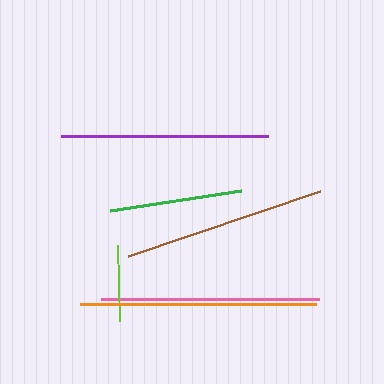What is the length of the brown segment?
The brown segment is approximately 203 pixels long.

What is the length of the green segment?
The green segment is approximately 133 pixels long.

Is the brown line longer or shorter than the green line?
The brown line is longer than the green line.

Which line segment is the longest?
The orange line is the longest at approximately 236 pixels.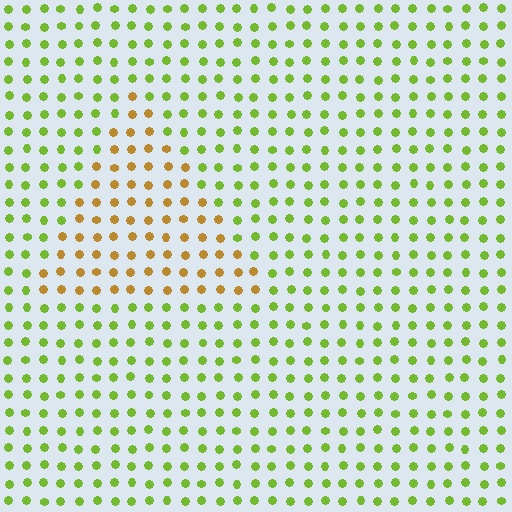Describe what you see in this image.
The image is filled with small lime elements in a uniform arrangement. A triangle-shaped region is visible where the elements are tinted to a slightly different hue, forming a subtle color boundary.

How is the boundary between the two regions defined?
The boundary is defined purely by a slight shift in hue (about 52 degrees). Spacing, size, and orientation are identical on both sides.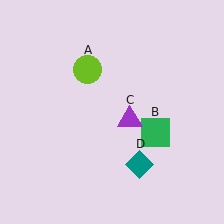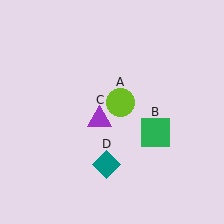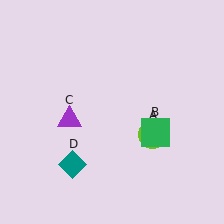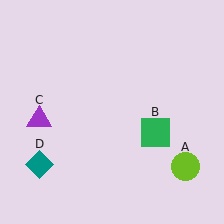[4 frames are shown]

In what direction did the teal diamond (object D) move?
The teal diamond (object D) moved left.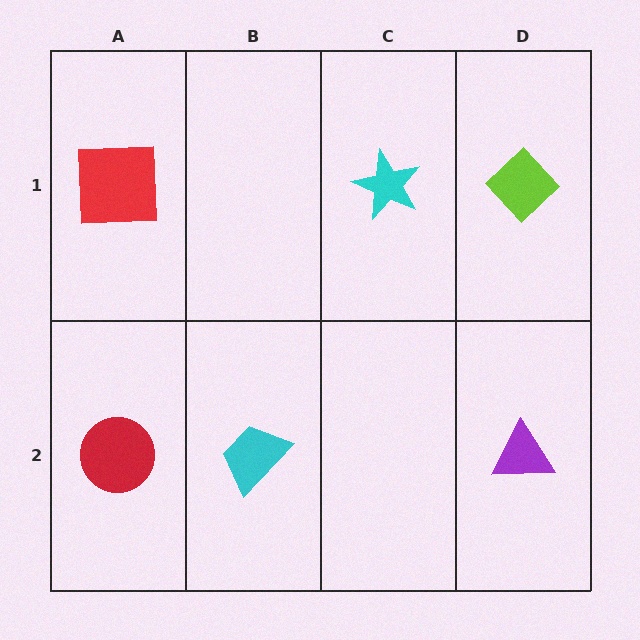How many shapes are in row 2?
3 shapes.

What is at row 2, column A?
A red circle.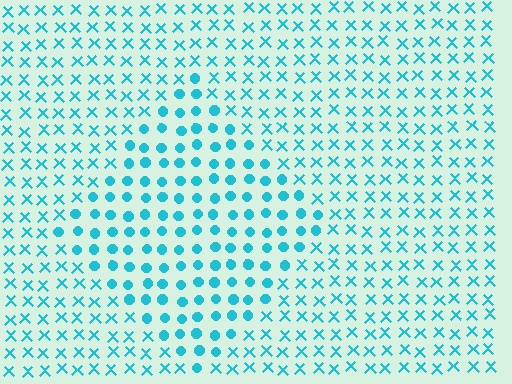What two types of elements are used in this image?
The image uses circles inside the diamond region and X marks outside it.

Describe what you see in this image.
The image is filled with small cyan elements arranged in a uniform grid. A diamond-shaped region contains circles, while the surrounding area contains X marks. The boundary is defined purely by the change in element shape.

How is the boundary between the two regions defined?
The boundary is defined by a change in element shape: circles inside vs. X marks outside. All elements share the same color and spacing.